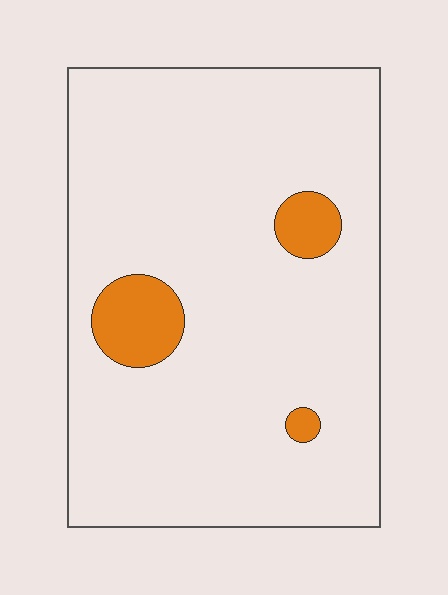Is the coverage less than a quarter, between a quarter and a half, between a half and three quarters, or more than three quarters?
Less than a quarter.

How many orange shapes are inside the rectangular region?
3.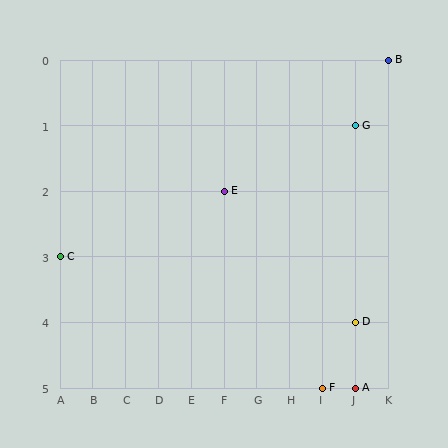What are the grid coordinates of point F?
Point F is at grid coordinates (I, 5).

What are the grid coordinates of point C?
Point C is at grid coordinates (A, 3).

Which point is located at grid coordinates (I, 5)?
Point F is at (I, 5).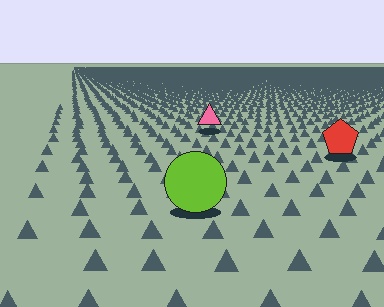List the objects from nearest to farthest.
From nearest to farthest: the lime circle, the red pentagon, the pink triangle.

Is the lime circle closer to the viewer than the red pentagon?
Yes. The lime circle is closer — you can tell from the texture gradient: the ground texture is coarser near it.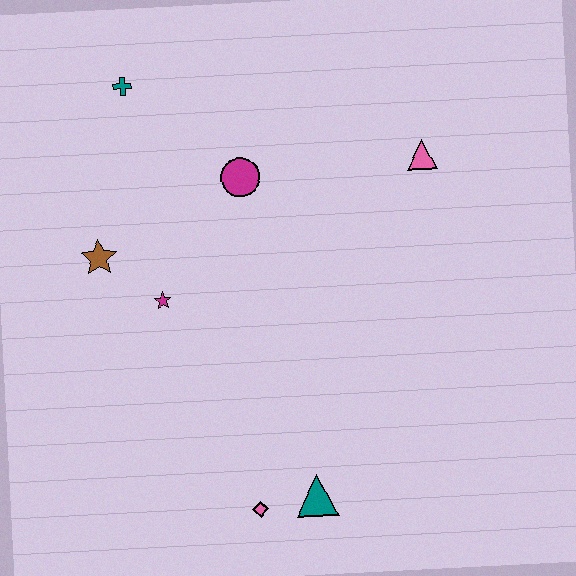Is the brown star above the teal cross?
No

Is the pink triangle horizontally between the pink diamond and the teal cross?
No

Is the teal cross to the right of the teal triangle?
No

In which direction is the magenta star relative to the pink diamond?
The magenta star is above the pink diamond.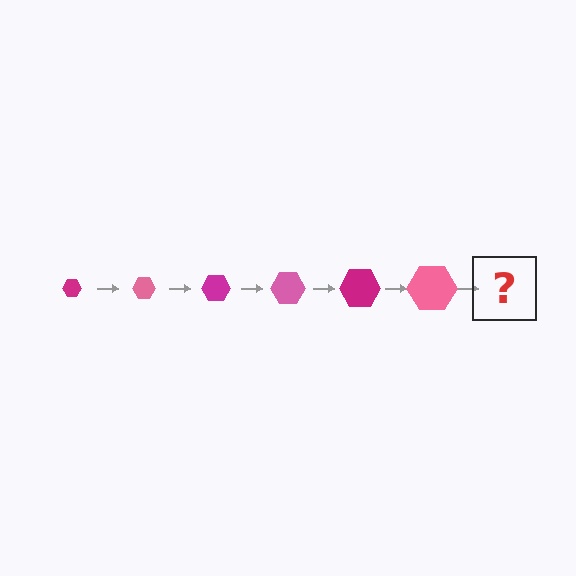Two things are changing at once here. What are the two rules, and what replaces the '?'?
The two rules are that the hexagon grows larger each step and the color cycles through magenta and pink. The '?' should be a magenta hexagon, larger than the previous one.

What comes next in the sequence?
The next element should be a magenta hexagon, larger than the previous one.